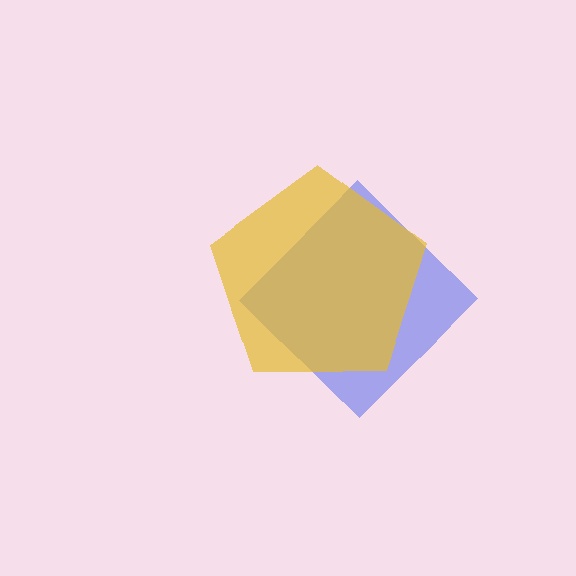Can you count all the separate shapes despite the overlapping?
Yes, there are 2 separate shapes.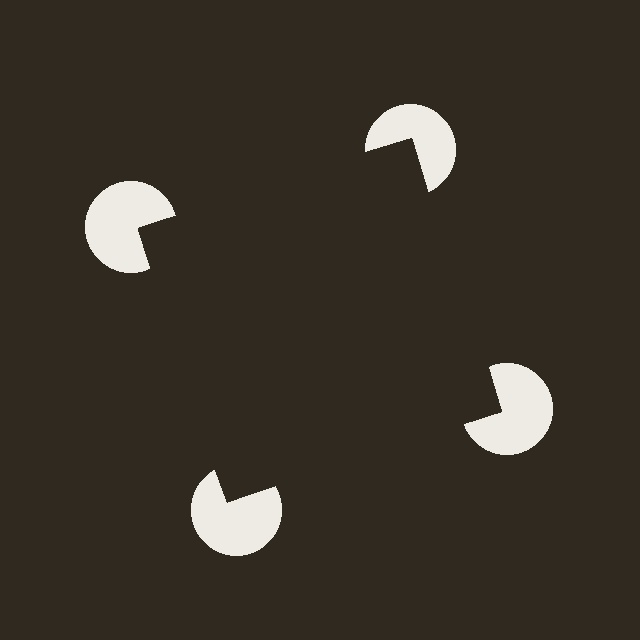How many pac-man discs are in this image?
There are 4 — one at each vertex of the illusory square.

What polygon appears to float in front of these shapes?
An illusory square — its edges are inferred from the aligned wedge cuts in the pac-man discs, not physically drawn.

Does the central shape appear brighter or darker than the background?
It typically appears slightly darker than the background, even though no actual brightness change is drawn.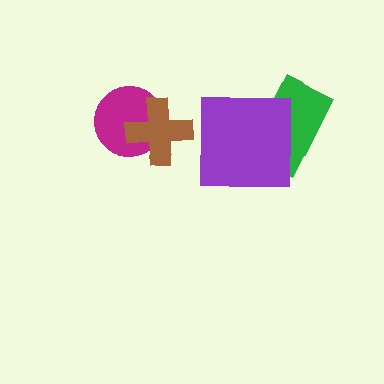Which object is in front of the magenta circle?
The brown cross is in front of the magenta circle.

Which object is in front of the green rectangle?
The purple square is in front of the green rectangle.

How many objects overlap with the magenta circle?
1 object overlaps with the magenta circle.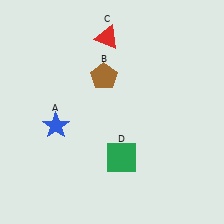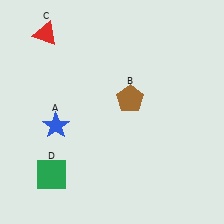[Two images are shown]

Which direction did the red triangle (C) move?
The red triangle (C) moved left.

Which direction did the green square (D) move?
The green square (D) moved left.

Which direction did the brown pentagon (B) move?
The brown pentagon (B) moved right.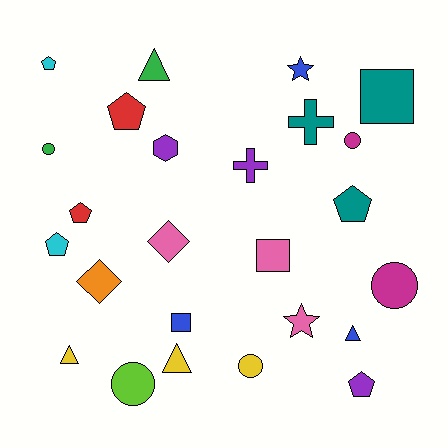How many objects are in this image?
There are 25 objects.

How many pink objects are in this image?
There are 3 pink objects.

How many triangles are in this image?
There are 4 triangles.